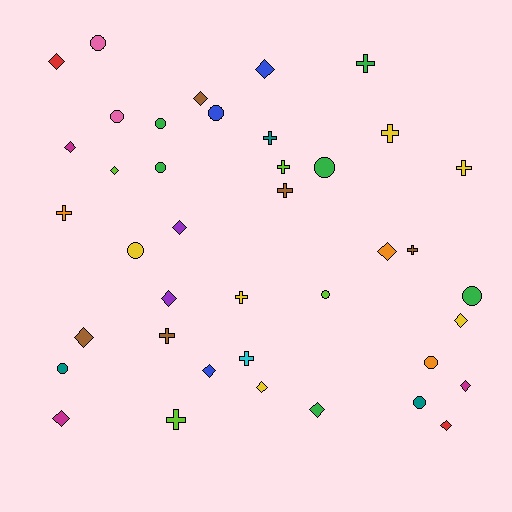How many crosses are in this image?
There are 12 crosses.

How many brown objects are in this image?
There are 5 brown objects.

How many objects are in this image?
There are 40 objects.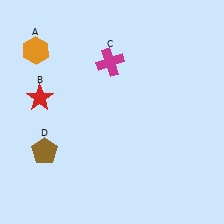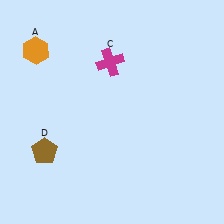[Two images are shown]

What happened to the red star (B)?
The red star (B) was removed in Image 2. It was in the top-left area of Image 1.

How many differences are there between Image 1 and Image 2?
There is 1 difference between the two images.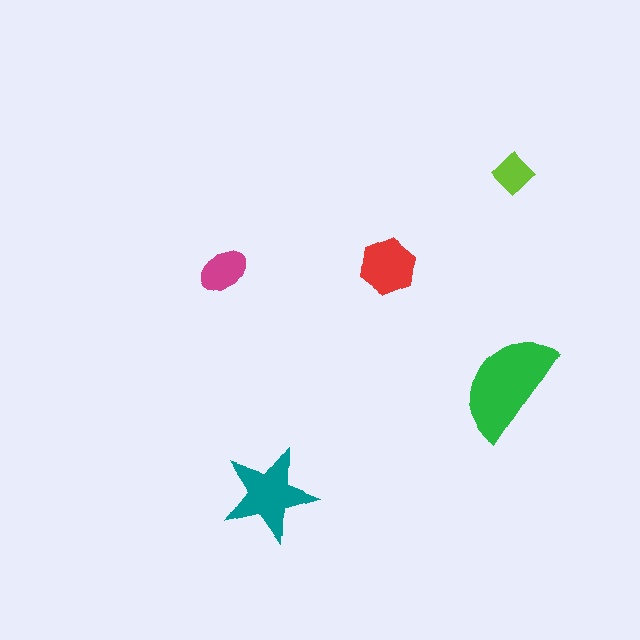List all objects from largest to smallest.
The green semicircle, the teal star, the red hexagon, the magenta ellipse, the lime diamond.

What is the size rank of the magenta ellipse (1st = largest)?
4th.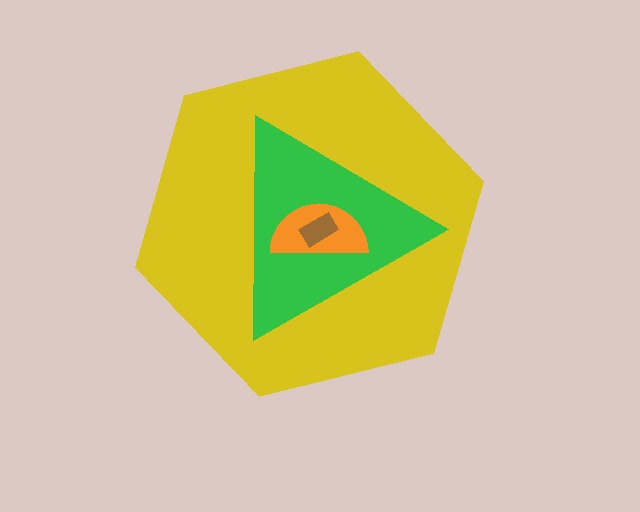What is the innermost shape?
The brown rectangle.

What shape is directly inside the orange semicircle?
The brown rectangle.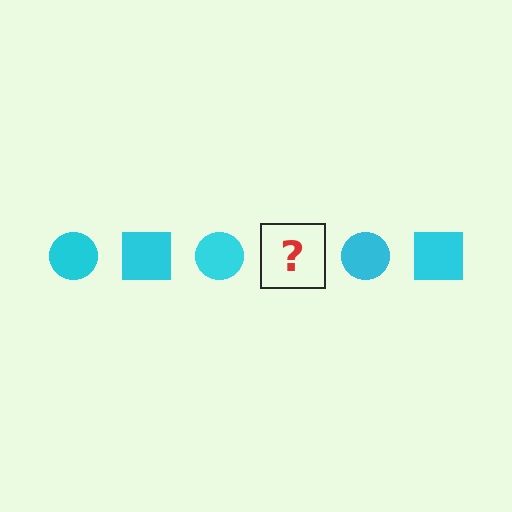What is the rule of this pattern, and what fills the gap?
The rule is that the pattern cycles through circle, square shapes in cyan. The gap should be filled with a cyan square.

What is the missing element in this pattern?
The missing element is a cyan square.